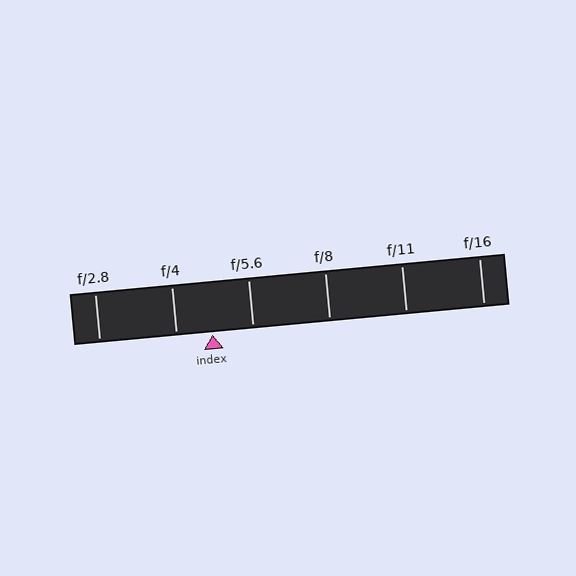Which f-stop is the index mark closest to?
The index mark is closest to f/4.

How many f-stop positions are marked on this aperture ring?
There are 6 f-stop positions marked.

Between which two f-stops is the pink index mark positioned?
The index mark is between f/4 and f/5.6.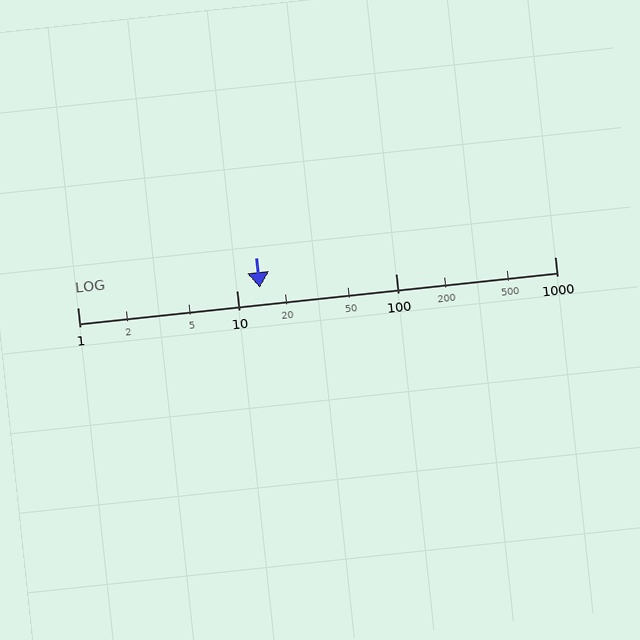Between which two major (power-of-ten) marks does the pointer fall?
The pointer is between 10 and 100.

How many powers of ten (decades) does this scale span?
The scale spans 3 decades, from 1 to 1000.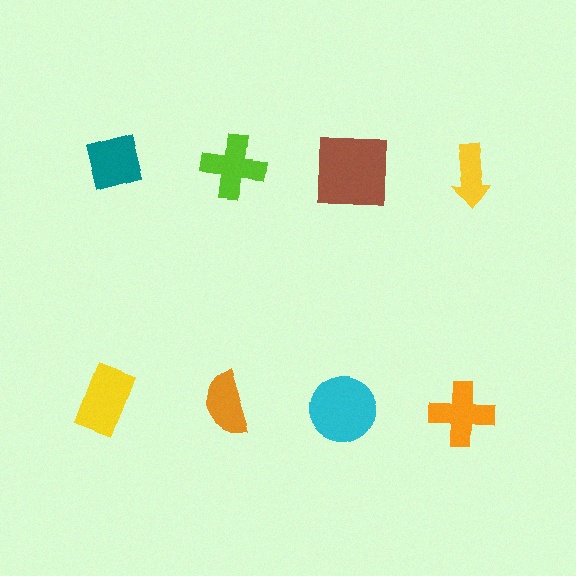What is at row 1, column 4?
A yellow arrow.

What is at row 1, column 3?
A brown square.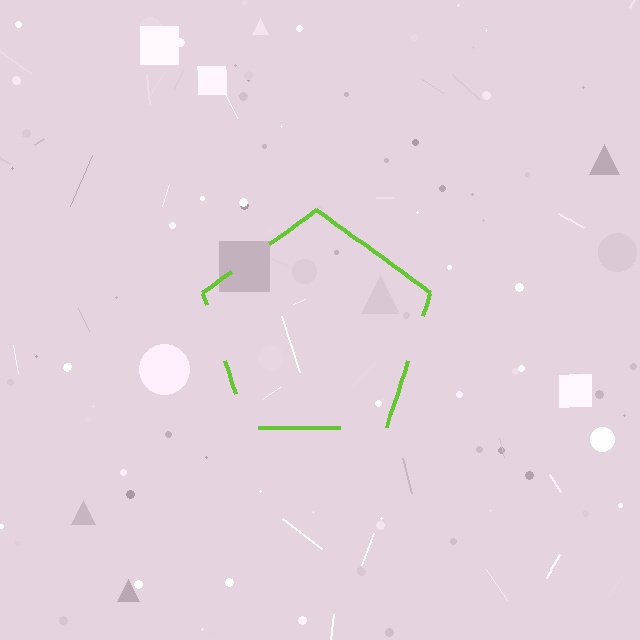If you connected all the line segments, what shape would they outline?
They would outline a pentagon.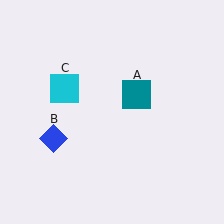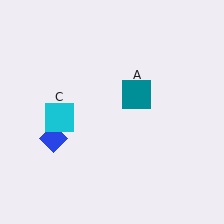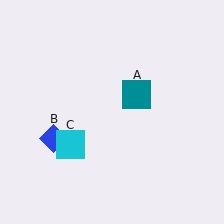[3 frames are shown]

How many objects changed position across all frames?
1 object changed position: cyan square (object C).